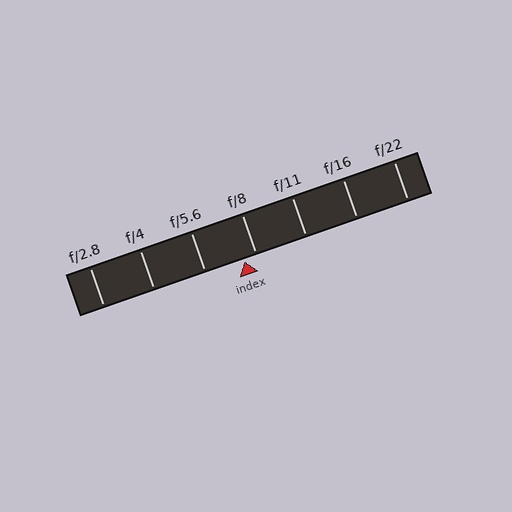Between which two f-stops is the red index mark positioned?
The index mark is between f/5.6 and f/8.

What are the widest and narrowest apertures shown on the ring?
The widest aperture shown is f/2.8 and the narrowest is f/22.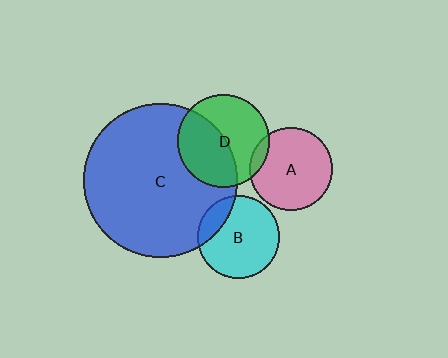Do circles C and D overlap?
Yes.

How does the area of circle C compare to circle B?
Approximately 3.5 times.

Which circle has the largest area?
Circle C (blue).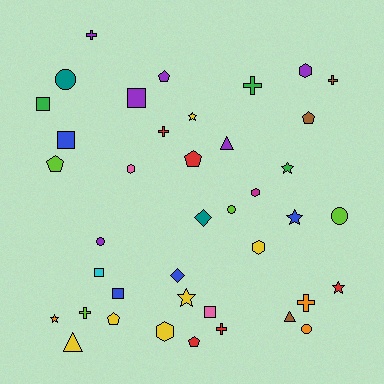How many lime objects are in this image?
There are 4 lime objects.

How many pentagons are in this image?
There are 6 pentagons.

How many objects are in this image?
There are 40 objects.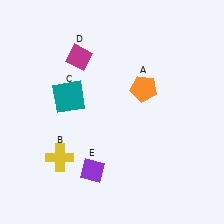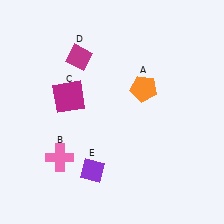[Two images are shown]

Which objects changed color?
B changed from yellow to pink. C changed from teal to magenta.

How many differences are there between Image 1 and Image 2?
There are 2 differences between the two images.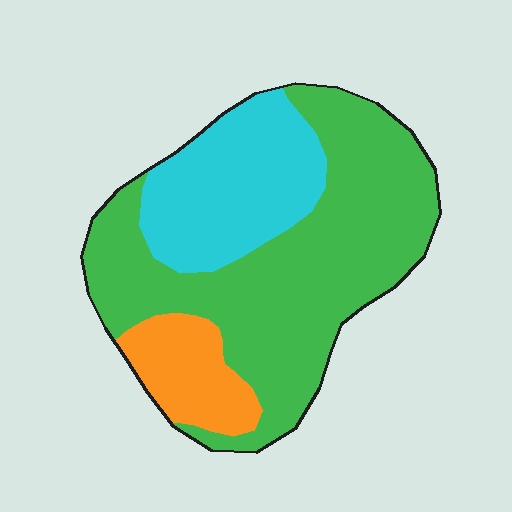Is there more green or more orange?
Green.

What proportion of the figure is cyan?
Cyan takes up about one quarter (1/4) of the figure.